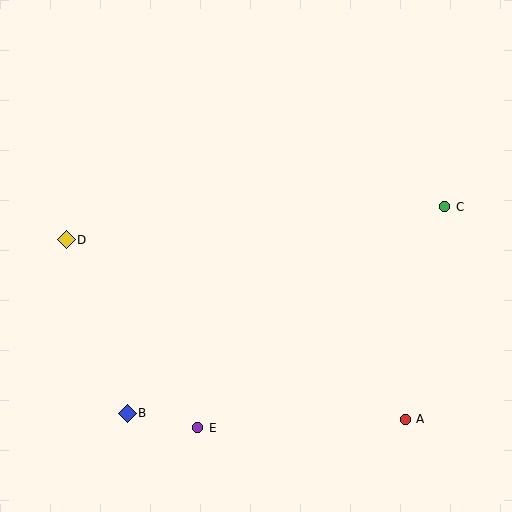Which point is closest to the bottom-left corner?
Point B is closest to the bottom-left corner.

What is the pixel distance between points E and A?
The distance between E and A is 208 pixels.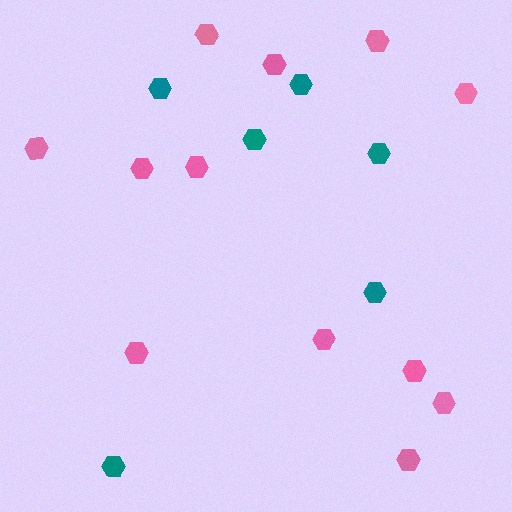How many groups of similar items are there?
There are 2 groups: one group of teal hexagons (6) and one group of pink hexagons (12).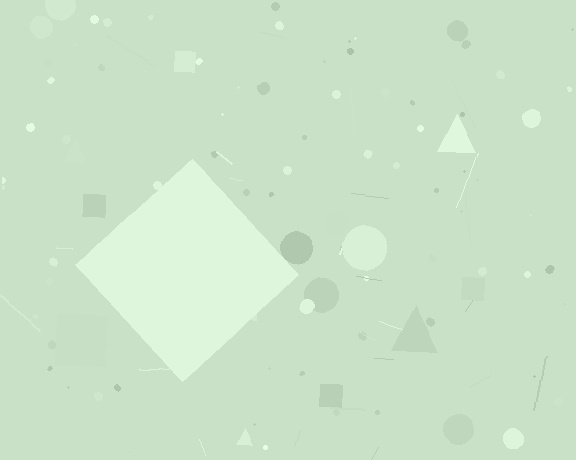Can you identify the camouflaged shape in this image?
The camouflaged shape is a diamond.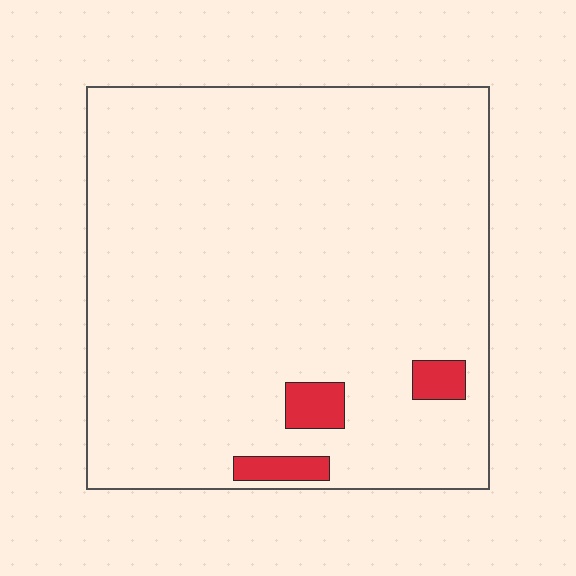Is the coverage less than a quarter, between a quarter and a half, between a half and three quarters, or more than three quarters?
Less than a quarter.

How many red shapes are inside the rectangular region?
3.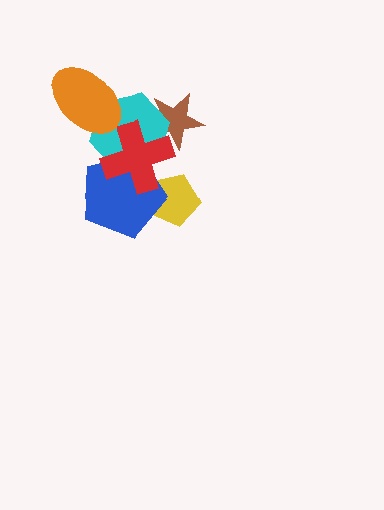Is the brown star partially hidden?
Yes, it is partially covered by another shape.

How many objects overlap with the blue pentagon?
3 objects overlap with the blue pentagon.